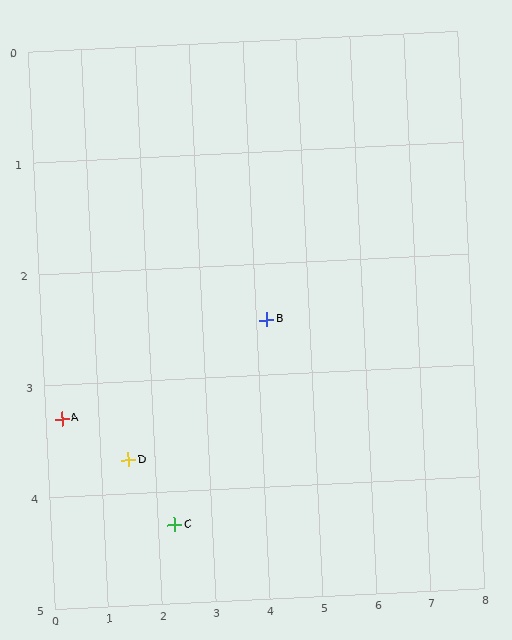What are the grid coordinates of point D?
Point D is at approximately (1.5, 3.7).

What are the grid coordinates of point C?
Point C is at approximately (2.3, 4.3).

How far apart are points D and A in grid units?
Points D and A are about 1.3 grid units apart.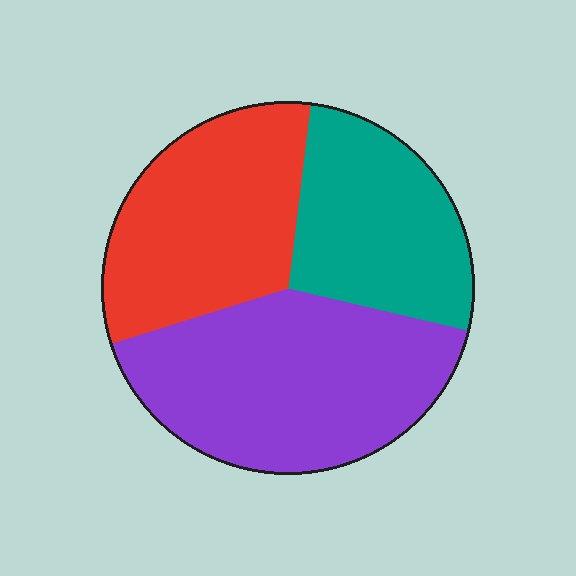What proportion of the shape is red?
Red covers roughly 30% of the shape.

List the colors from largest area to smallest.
From largest to smallest: purple, red, teal.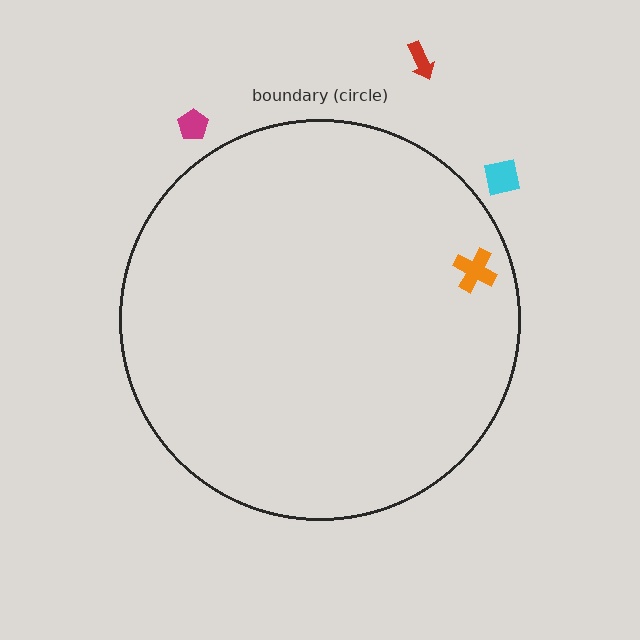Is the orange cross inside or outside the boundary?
Inside.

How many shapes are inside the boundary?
1 inside, 3 outside.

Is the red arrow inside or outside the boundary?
Outside.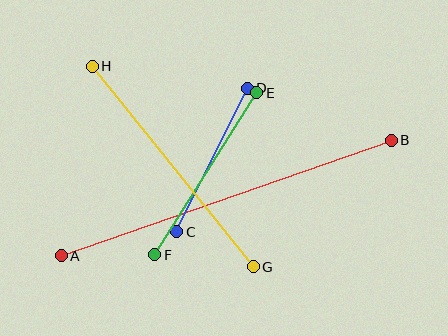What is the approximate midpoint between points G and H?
The midpoint is at approximately (173, 166) pixels.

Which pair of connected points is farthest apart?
Points A and B are farthest apart.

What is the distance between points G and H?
The distance is approximately 257 pixels.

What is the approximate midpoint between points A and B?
The midpoint is at approximately (226, 198) pixels.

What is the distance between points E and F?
The distance is approximately 191 pixels.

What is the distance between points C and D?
The distance is approximately 160 pixels.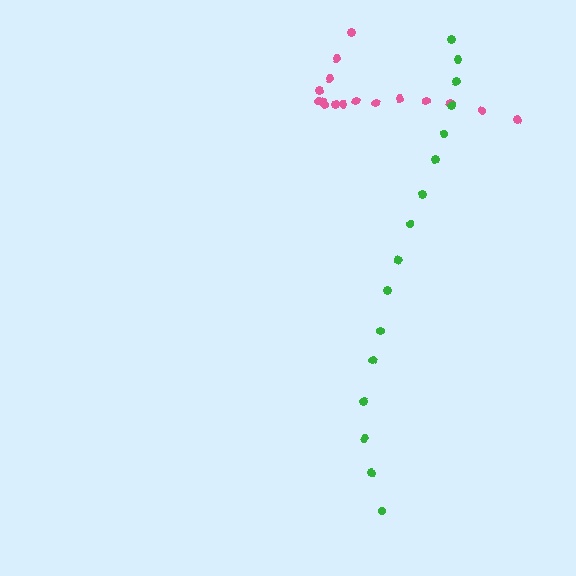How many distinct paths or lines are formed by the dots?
There are 2 distinct paths.